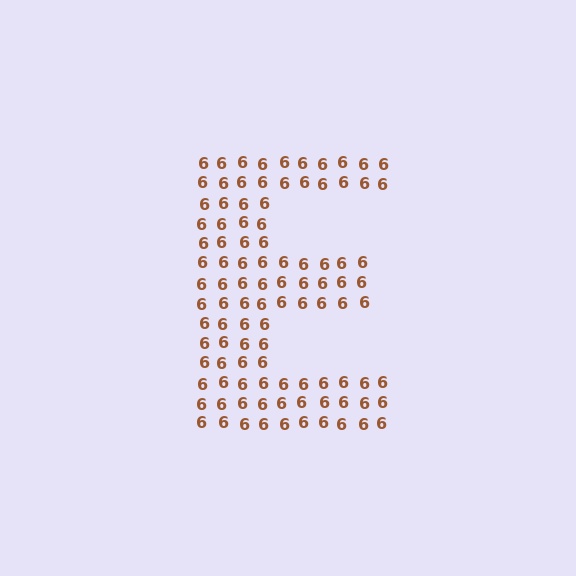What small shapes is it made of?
It is made of small digit 6's.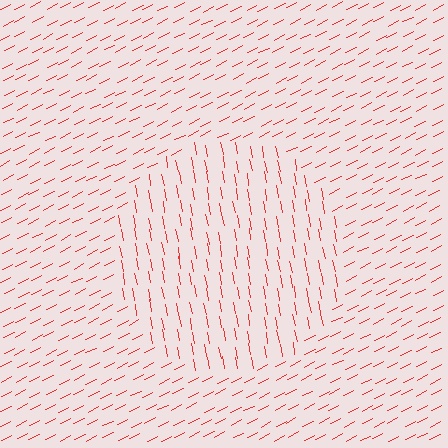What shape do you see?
I see a circle.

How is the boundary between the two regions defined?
The boundary is defined purely by a change in line orientation (approximately 74 degrees difference). All lines are the same color and thickness.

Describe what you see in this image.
The image is filled with small red line segments. A circle region in the image has lines oriented differently from the surrounding lines, creating a visible texture boundary.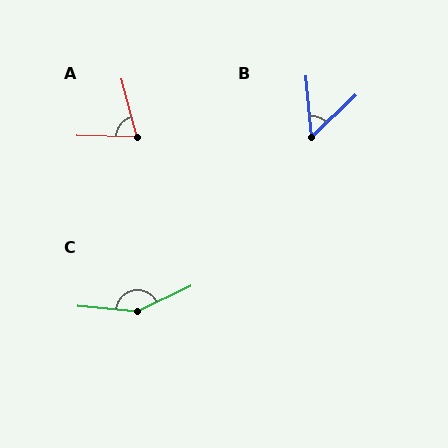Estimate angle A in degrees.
Approximately 74 degrees.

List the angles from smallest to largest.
B (51°), A (74°), C (149°).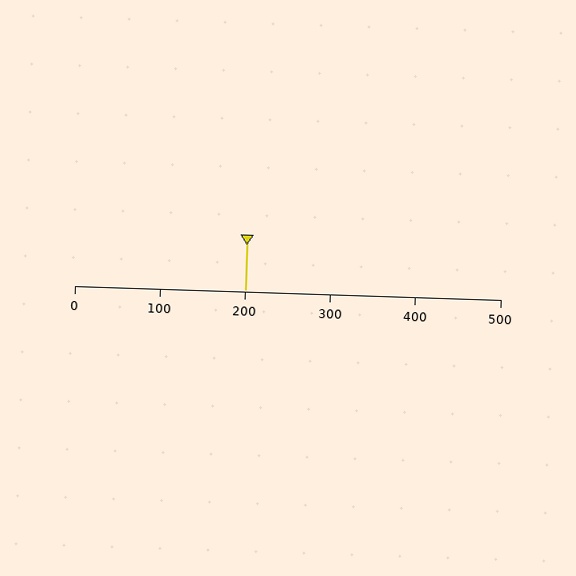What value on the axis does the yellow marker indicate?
The marker indicates approximately 200.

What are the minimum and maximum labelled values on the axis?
The axis runs from 0 to 500.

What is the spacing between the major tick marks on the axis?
The major ticks are spaced 100 apart.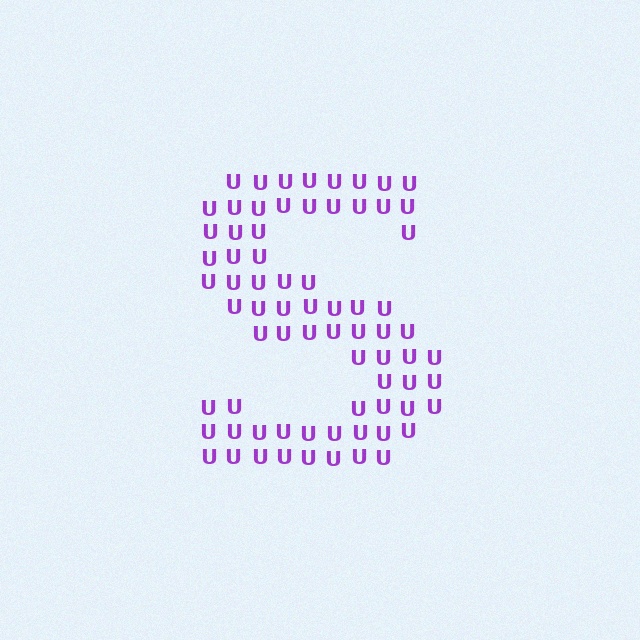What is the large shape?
The large shape is the letter S.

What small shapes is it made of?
It is made of small letter U's.